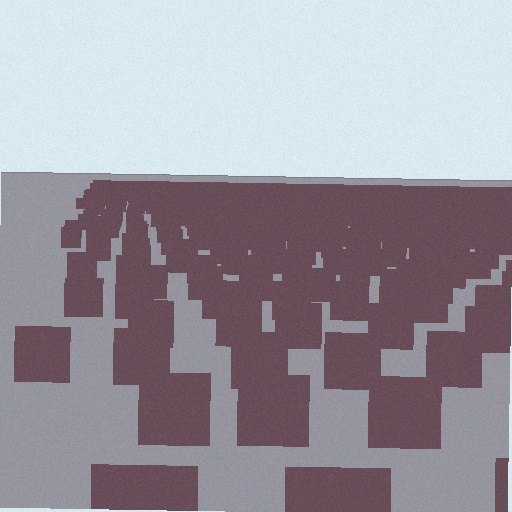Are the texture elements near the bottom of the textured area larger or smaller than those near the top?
Larger. Near the bottom, elements are closer to the viewer and appear at a bigger on-screen size.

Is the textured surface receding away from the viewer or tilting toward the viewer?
The surface is receding away from the viewer. Texture elements get smaller and denser toward the top.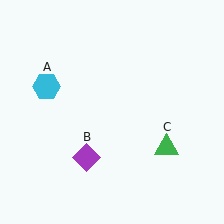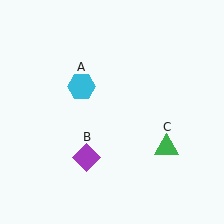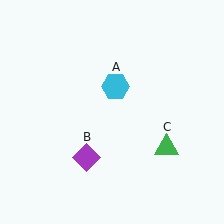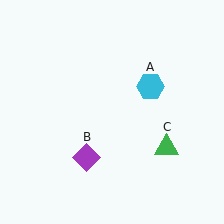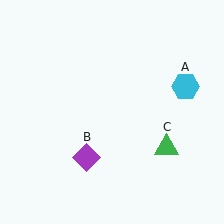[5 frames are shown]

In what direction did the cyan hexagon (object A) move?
The cyan hexagon (object A) moved right.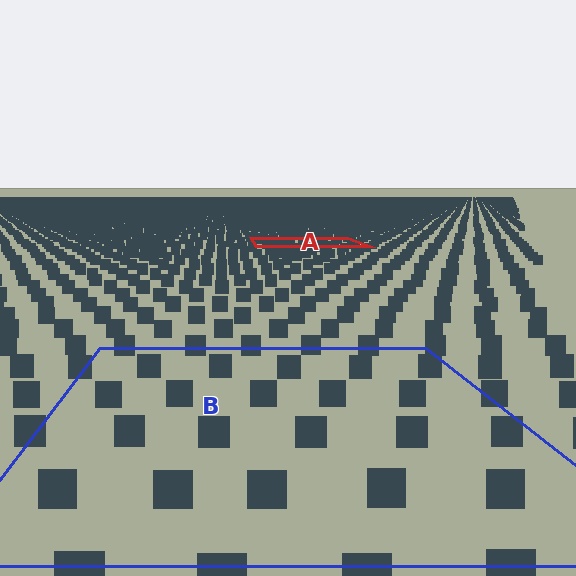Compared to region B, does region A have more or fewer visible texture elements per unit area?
Region A has more texture elements per unit area — they are packed more densely because it is farther away.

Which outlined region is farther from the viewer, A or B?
Region A is farther from the viewer — the texture elements inside it appear smaller and more densely packed.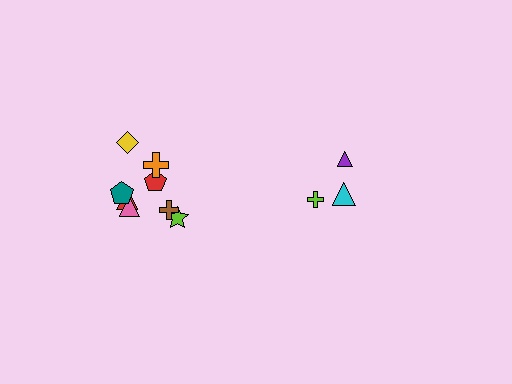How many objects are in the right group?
There are 3 objects.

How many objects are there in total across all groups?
There are 11 objects.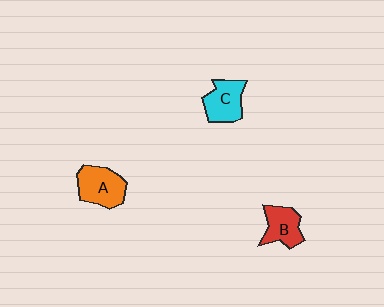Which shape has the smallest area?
Shape B (red).